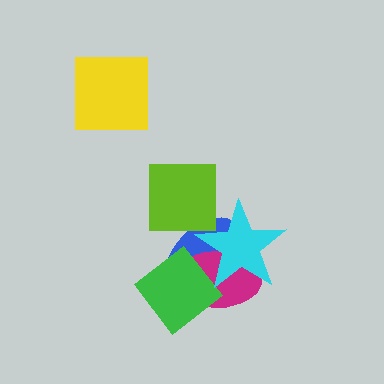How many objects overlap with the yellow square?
0 objects overlap with the yellow square.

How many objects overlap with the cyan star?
3 objects overlap with the cyan star.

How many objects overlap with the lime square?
1 object overlaps with the lime square.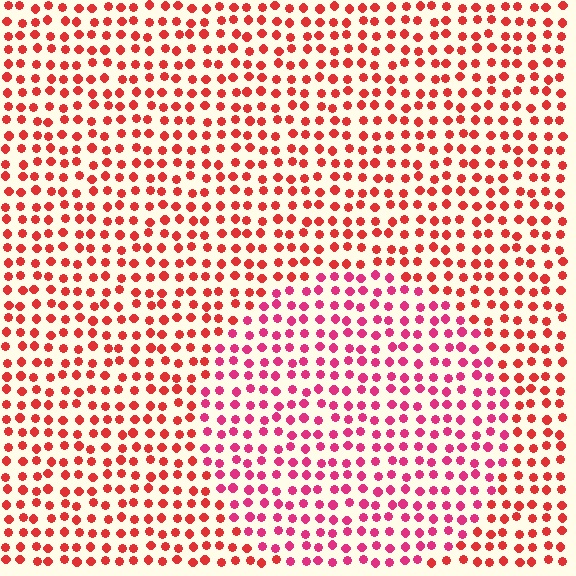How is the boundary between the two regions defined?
The boundary is defined purely by a slight shift in hue (about 27 degrees). Spacing, size, and orientation are identical on both sides.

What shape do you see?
I see a circle.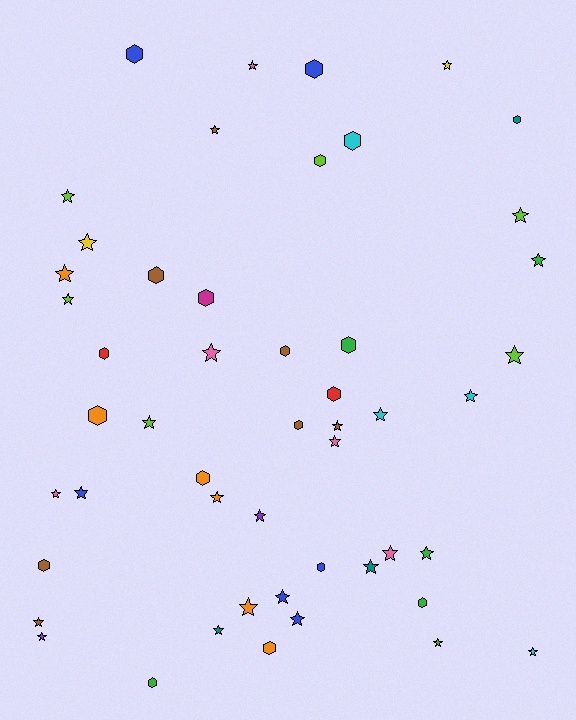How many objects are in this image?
There are 50 objects.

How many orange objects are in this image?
There are 6 orange objects.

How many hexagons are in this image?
There are 19 hexagons.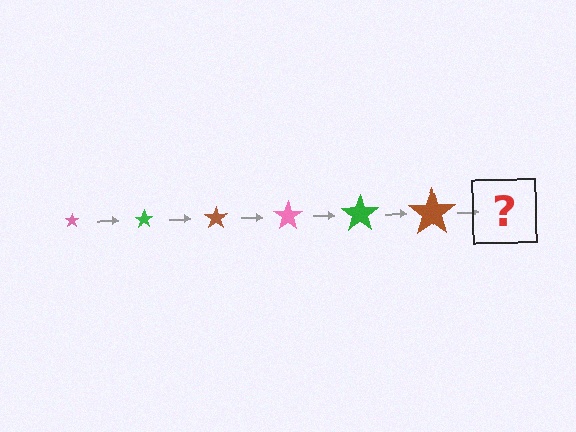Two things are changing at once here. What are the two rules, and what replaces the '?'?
The two rules are that the star grows larger each step and the color cycles through pink, green, and brown. The '?' should be a pink star, larger than the previous one.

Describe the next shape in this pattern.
It should be a pink star, larger than the previous one.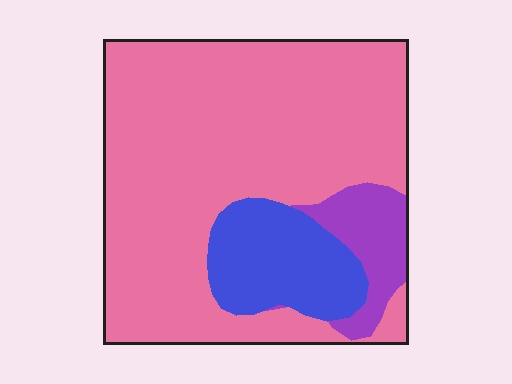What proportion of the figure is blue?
Blue covers around 15% of the figure.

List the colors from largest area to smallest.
From largest to smallest: pink, blue, purple.